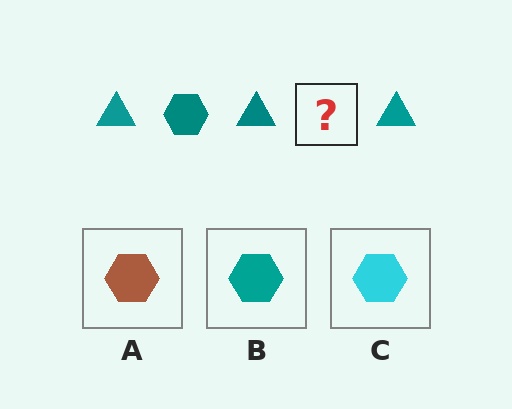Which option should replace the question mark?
Option B.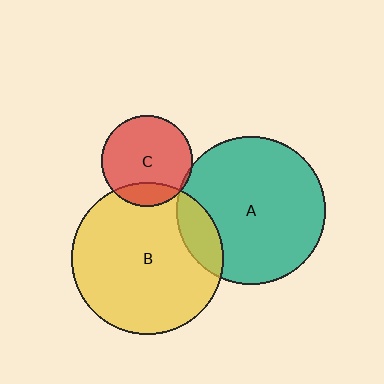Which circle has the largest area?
Circle B (yellow).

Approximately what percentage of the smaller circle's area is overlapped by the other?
Approximately 20%.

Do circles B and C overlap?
Yes.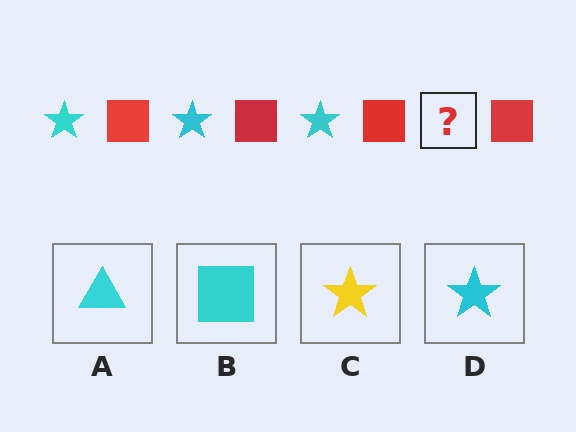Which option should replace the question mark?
Option D.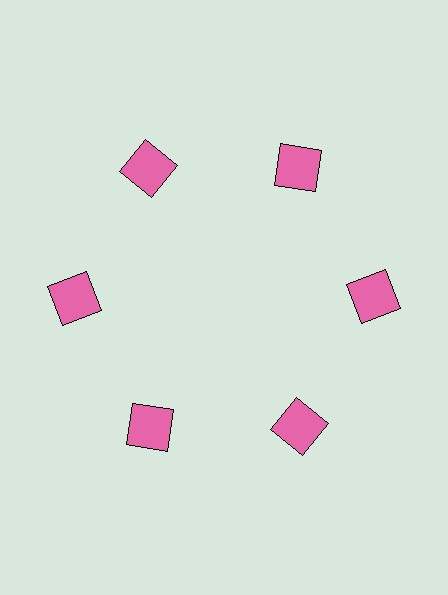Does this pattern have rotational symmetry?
Yes, this pattern has 6-fold rotational symmetry. It looks the same after rotating 60 degrees around the center.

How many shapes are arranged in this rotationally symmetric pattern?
There are 6 shapes, arranged in 6 groups of 1.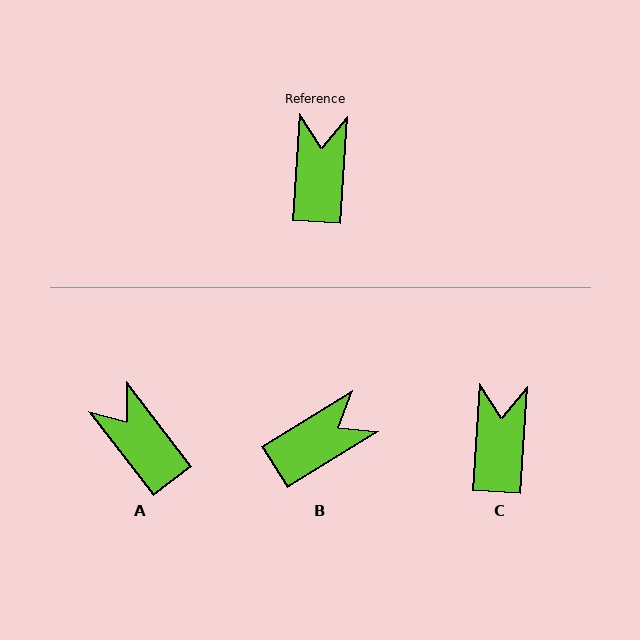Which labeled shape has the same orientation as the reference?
C.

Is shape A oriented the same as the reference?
No, it is off by about 41 degrees.